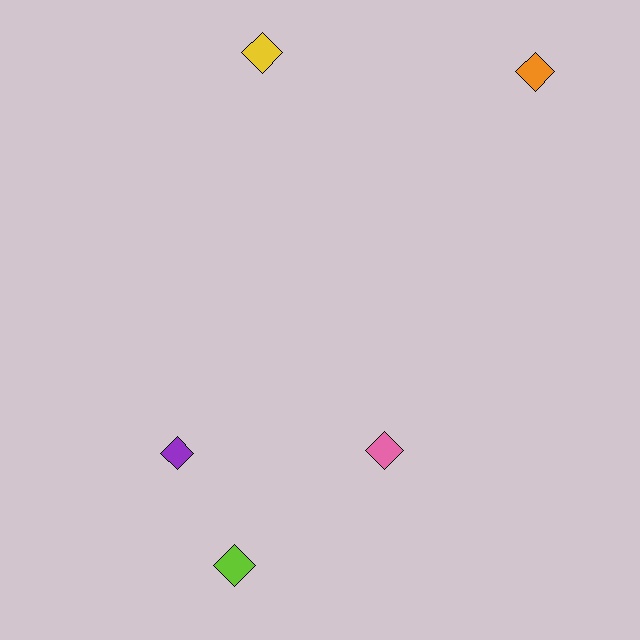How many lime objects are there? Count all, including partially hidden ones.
There is 1 lime object.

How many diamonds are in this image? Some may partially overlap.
There are 5 diamonds.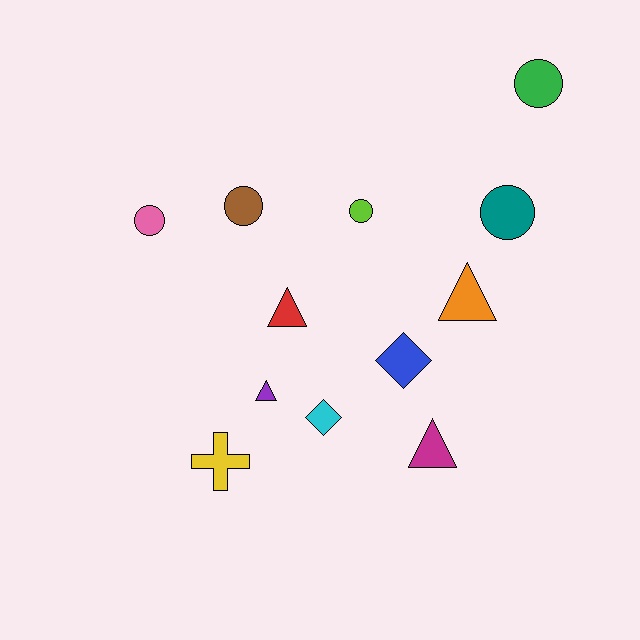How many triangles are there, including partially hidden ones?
There are 4 triangles.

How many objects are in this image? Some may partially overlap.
There are 12 objects.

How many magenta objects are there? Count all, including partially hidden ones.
There is 1 magenta object.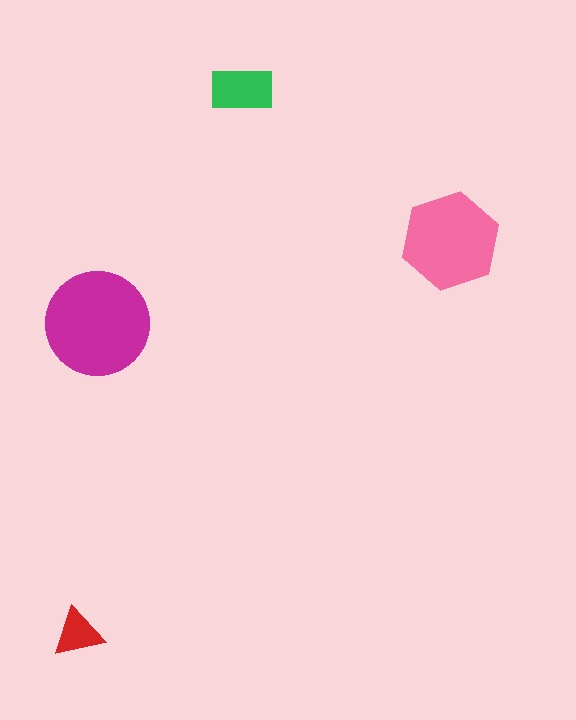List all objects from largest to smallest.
The magenta circle, the pink hexagon, the green rectangle, the red triangle.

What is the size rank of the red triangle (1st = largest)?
4th.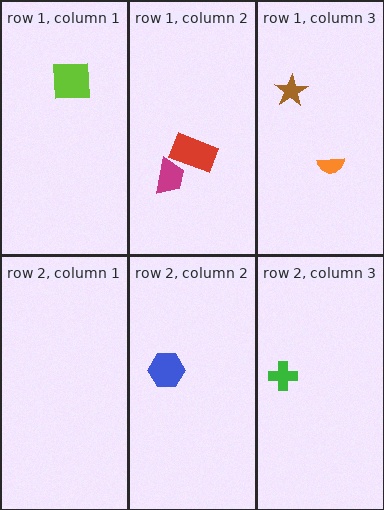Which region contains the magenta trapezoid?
The row 1, column 2 region.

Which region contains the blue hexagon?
The row 2, column 2 region.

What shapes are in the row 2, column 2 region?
The blue hexagon.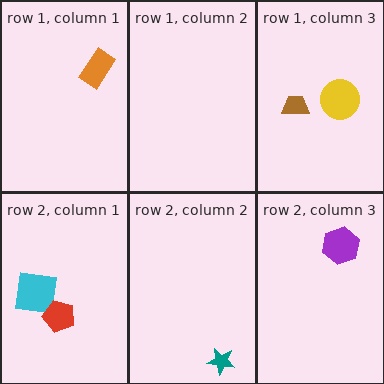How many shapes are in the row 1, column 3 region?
2.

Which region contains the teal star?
The row 2, column 2 region.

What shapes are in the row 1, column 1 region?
The orange rectangle.